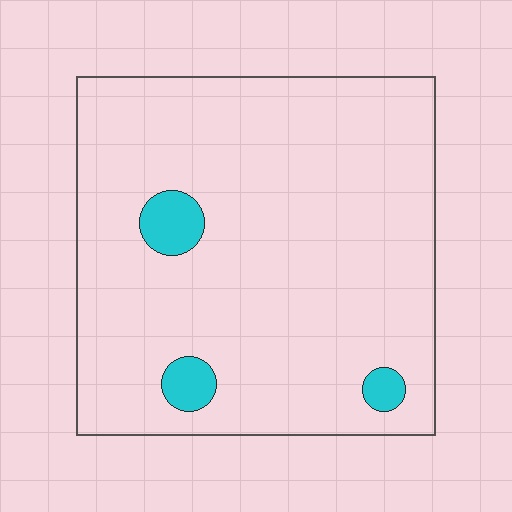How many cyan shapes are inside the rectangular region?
3.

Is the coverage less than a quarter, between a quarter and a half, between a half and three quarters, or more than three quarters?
Less than a quarter.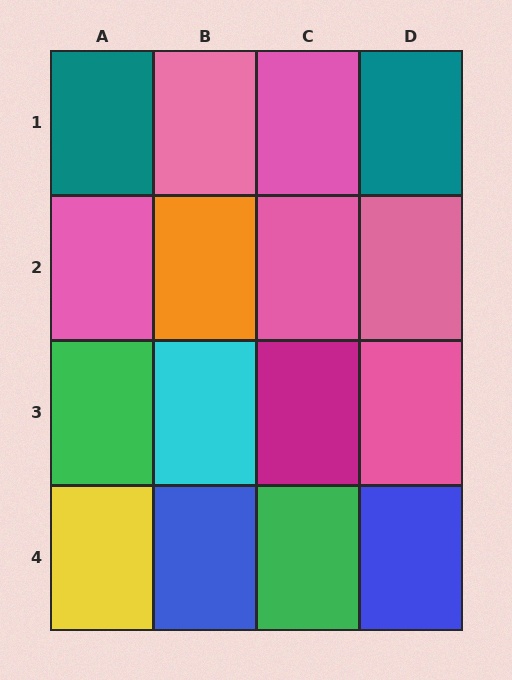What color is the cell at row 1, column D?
Teal.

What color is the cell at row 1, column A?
Teal.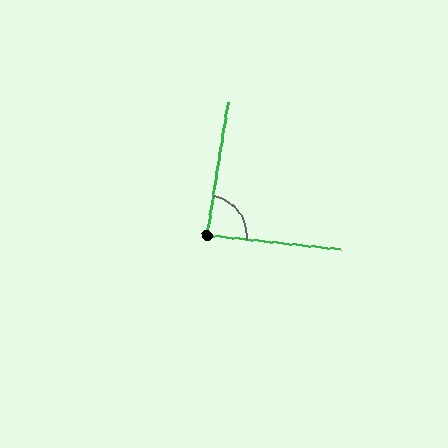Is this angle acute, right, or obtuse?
It is approximately a right angle.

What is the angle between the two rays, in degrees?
Approximately 87 degrees.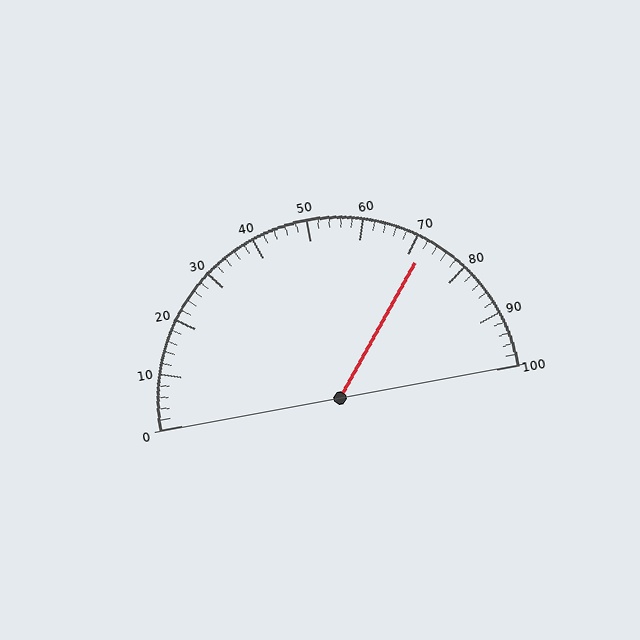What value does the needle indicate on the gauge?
The needle indicates approximately 72.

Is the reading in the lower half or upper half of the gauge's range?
The reading is in the upper half of the range (0 to 100).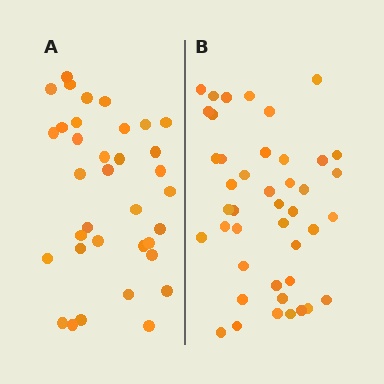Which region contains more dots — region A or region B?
Region B (the right region) has more dots.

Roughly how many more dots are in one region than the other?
Region B has roughly 8 or so more dots than region A.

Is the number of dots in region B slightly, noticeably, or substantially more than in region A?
Region B has only slightly more — the two regions are fairly close. The ratio is roughly 1.2 to 1.